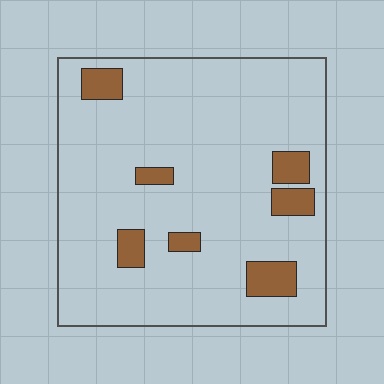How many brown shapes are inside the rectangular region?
7.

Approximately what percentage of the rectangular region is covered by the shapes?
Approximately 10%.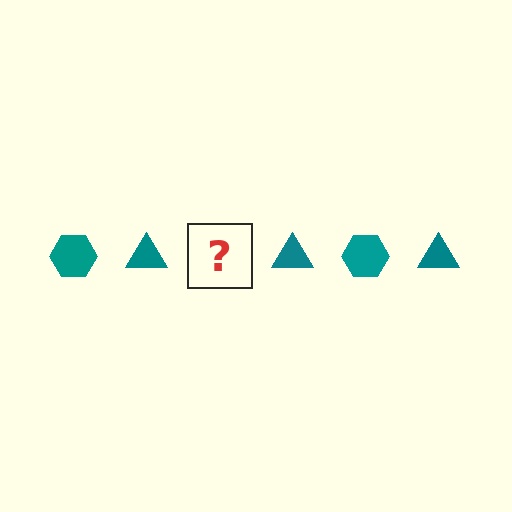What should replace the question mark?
The question mark should be replaced with a teal hexagon.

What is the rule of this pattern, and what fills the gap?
The rule is that the pattern cycles through hexagon, triangle shapes in teal. The gap should be filled with a teal hexagon.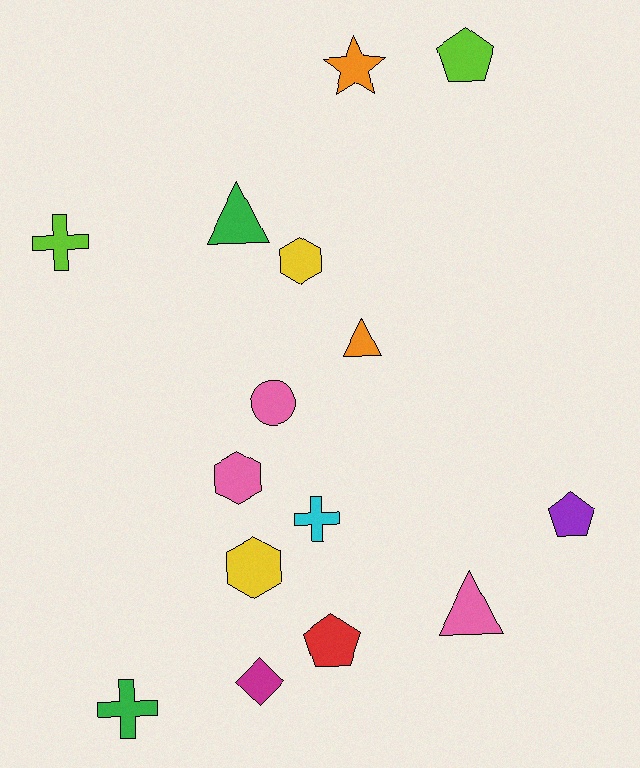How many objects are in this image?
There are 15 objects.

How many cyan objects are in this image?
There is 1 cyan object.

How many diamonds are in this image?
There is 1 diamond.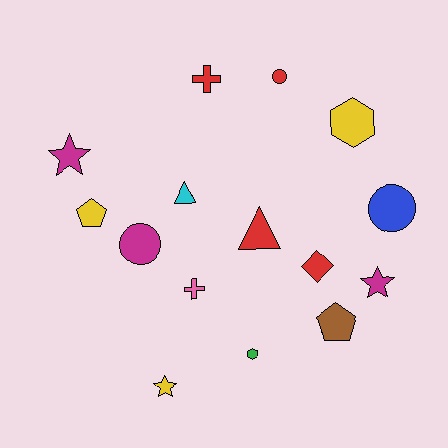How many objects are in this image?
There are 15 objects.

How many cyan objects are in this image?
There is 1 cyan object.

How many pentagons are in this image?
There are 2 pentagons.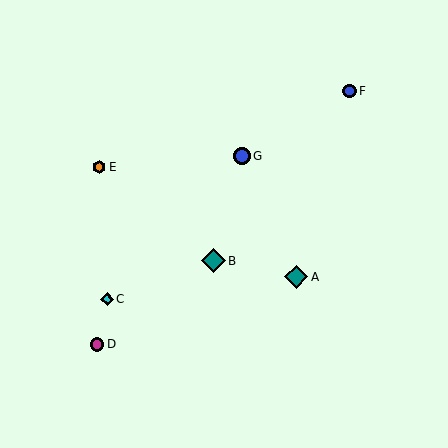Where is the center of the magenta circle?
The center of the magenta circle is at (97, 344).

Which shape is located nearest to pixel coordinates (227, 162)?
The blue circle (labeled G) at (242, 156) is nearest to that location.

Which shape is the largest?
The teal diamond (labeled B) is the largest.